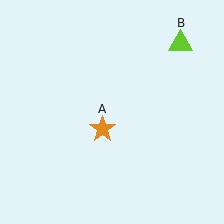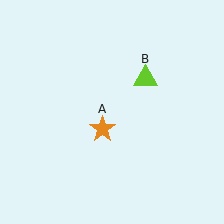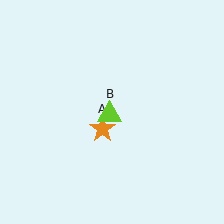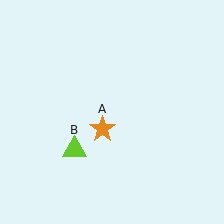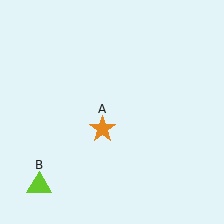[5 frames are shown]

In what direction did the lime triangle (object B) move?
The lime triangle (object B) moved down and to the left.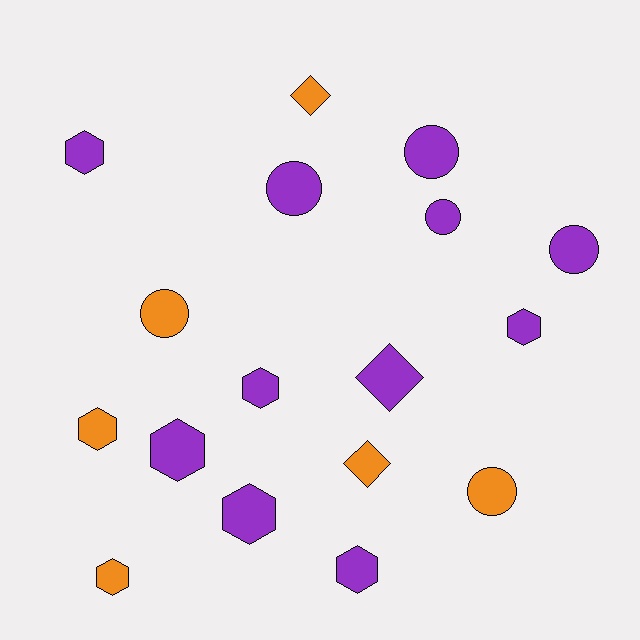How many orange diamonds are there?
There are 2 orange diamonds.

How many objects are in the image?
There are 17 objects.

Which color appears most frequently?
Purple, with 11 objects.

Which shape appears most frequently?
Hexagon, with 8 objects.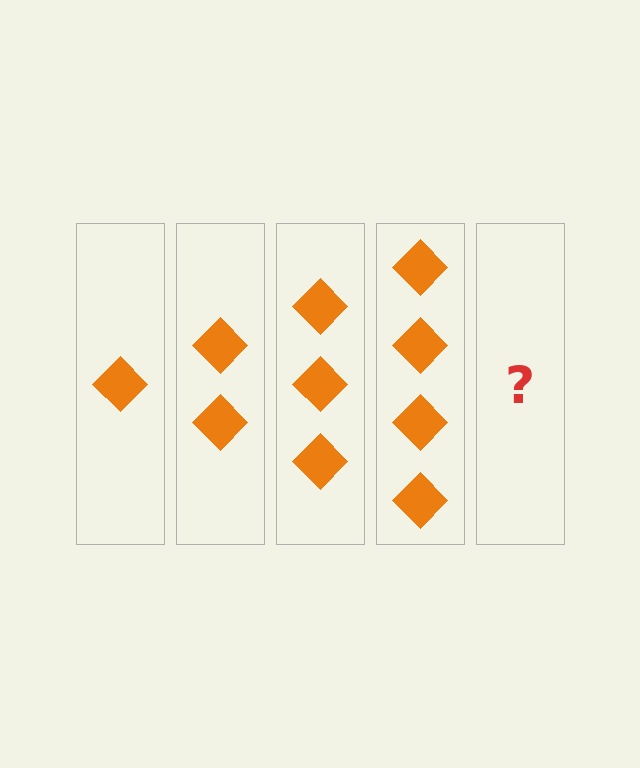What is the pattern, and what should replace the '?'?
The pattern is that each step adds one more diamond. The '?' should be 5 diamonds.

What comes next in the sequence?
The next element should be 5 diamonds.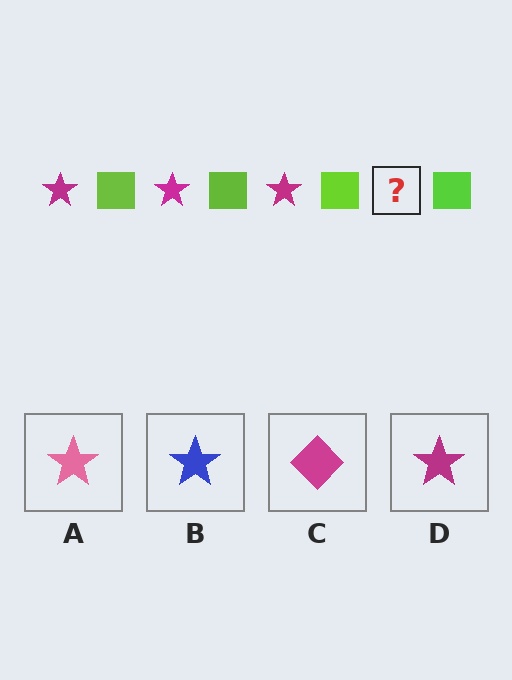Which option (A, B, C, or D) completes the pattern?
D.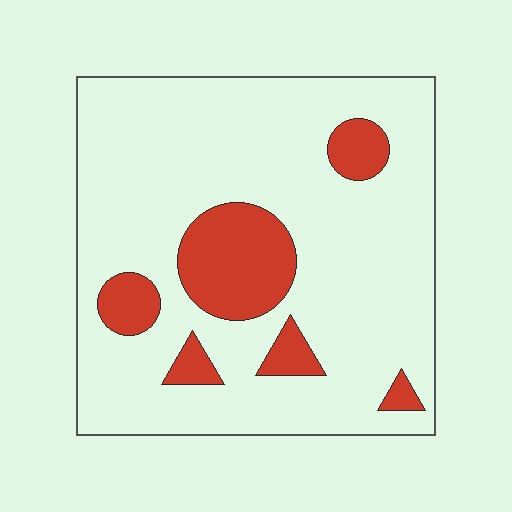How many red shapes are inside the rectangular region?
6.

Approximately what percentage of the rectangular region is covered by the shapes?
Approximately 15%.